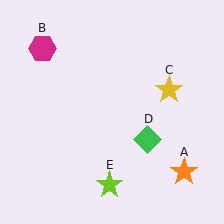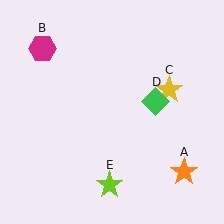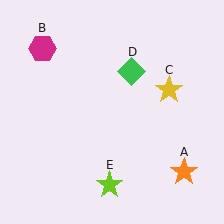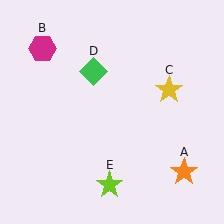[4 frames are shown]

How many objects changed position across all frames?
1 object changed position: green diamond (object D).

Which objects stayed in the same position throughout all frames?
Orange star (object A) and magenta hexagon (object B) and yellow star (object C) and lime star (object E) remained stationary.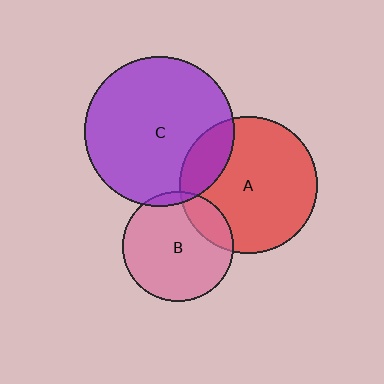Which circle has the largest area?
Circle C (purple).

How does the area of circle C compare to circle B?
Approximately 1.8 times.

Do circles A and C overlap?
Yes.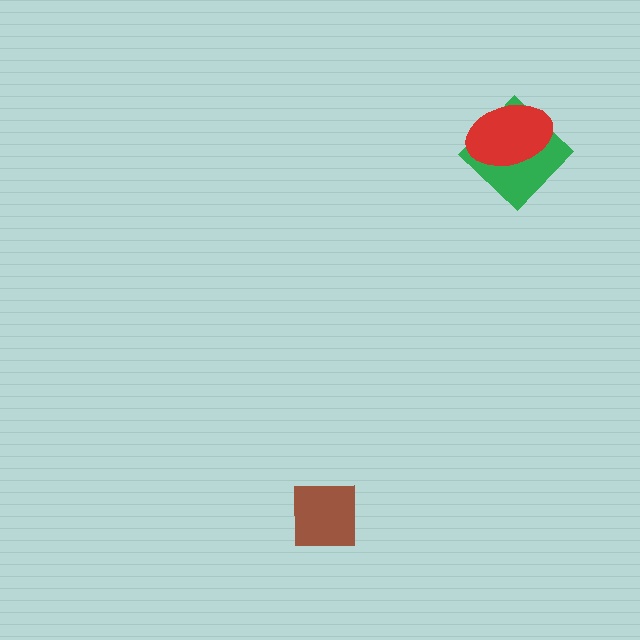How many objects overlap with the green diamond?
1 object overlaps with the green diamond.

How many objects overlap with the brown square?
0 objects overlap with the brown square.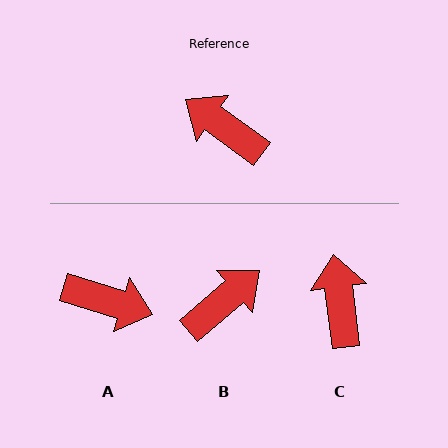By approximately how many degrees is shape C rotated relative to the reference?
Approximately 47 degrees clockwise.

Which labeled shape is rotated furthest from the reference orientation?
A, about 161 degrees away.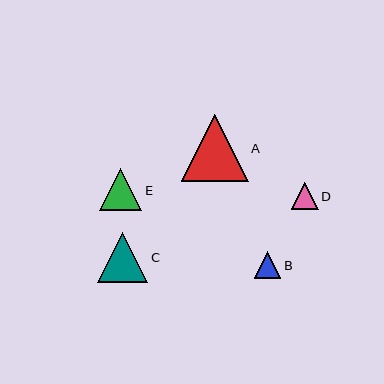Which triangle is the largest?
Triangle A is the largest with a size of approximately 67 pixels.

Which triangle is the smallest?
Triangle D is the smallest with a size of approximately 27 pixels.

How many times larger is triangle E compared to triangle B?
Triangle E is approximately 1.6 times the size of triangle B.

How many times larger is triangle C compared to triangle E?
Triangle C is approximately 1.2 times the size of triangle E.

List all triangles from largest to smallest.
From largest to smallest: A, C, E, B, D.